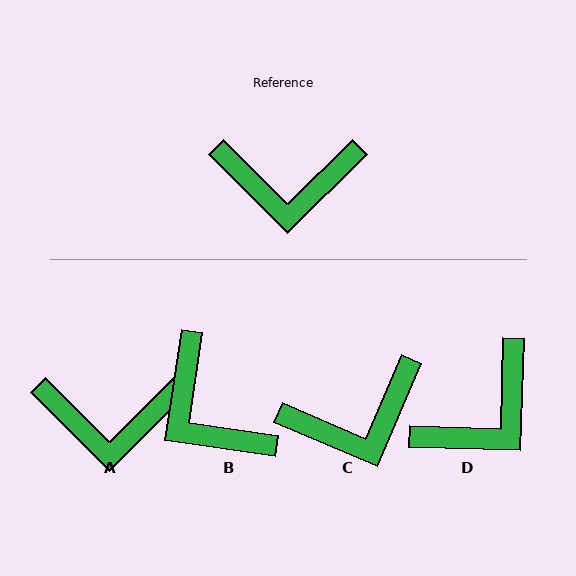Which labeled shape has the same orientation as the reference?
A.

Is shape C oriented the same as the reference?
No, it is off by about 22 degrees.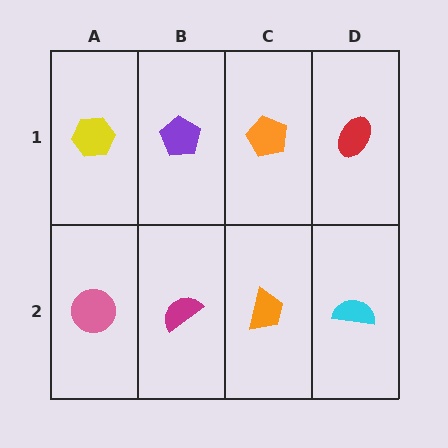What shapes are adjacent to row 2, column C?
An orange pentagon (row 1, column C), a magenta semicircle (row 2, column B), a cyan semicircle (row 2, column D).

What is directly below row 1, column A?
A pink circle.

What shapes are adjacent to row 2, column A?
A yellow hexagon (row 1, column A), a magenta semicircle (row 2, column B).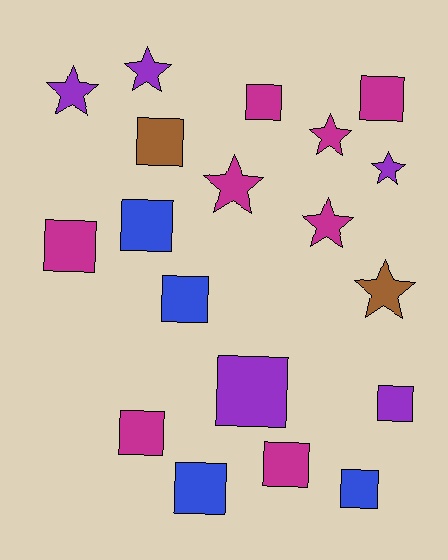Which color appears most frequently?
Magenta, with 8 objects.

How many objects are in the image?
There are 19 objects.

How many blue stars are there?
There are no blue stars.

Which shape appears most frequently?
Square, with 12 objects.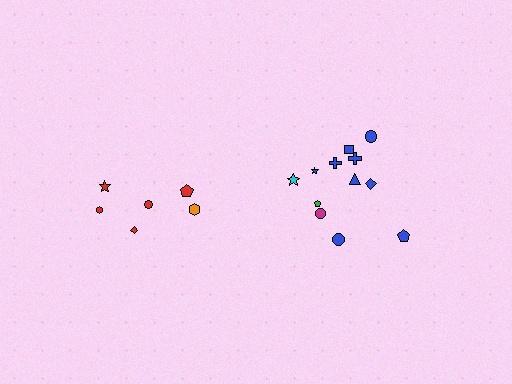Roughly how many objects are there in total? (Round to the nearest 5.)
Roughly 20 objects in total.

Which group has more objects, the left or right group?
The right group.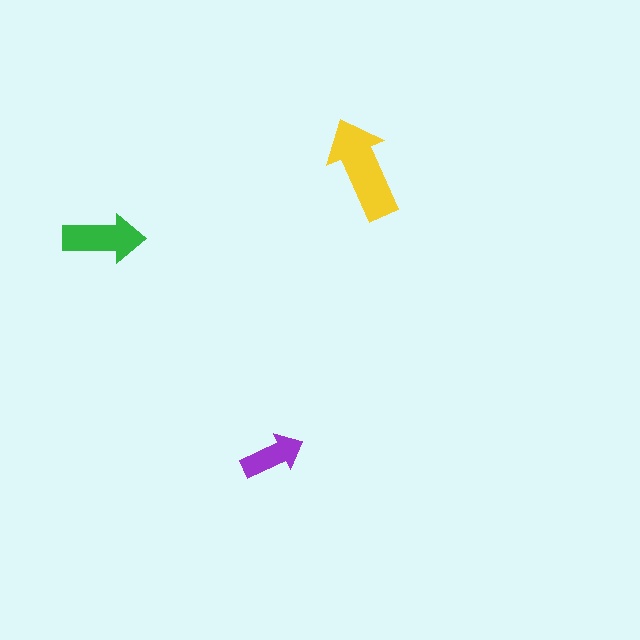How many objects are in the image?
There are 3 objects in the image.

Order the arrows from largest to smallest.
the yellow one, the green one, the purple one.